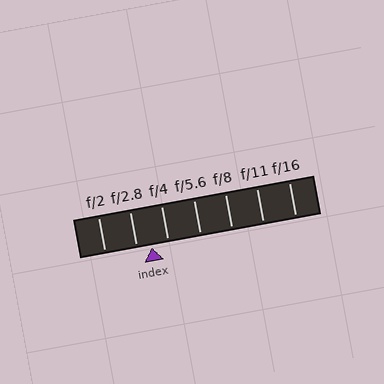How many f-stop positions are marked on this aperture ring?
There are 7 f-stop positions marked.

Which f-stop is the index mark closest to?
The index mark is closest to f/2.8.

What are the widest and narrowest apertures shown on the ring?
The widest aperture shown is f/2 and the narrowest is f/16.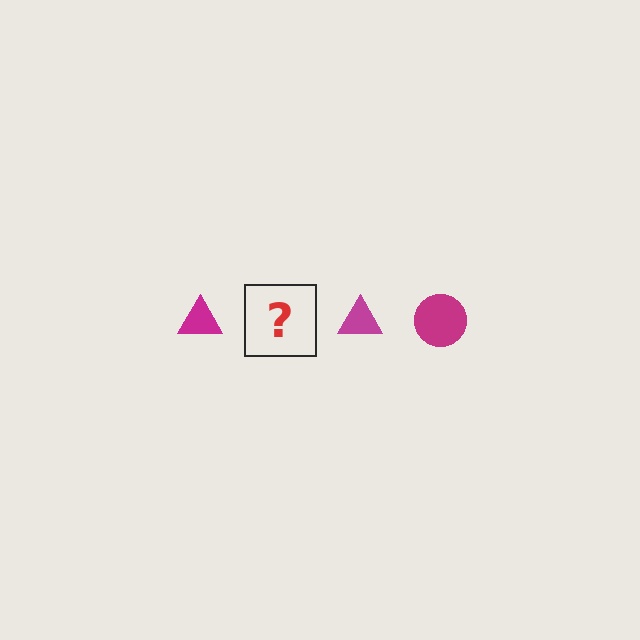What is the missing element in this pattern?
The missing element is a magenta circle.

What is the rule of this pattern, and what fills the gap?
The rule is that the pattern cycles through triangle, circle shapes in magenta. The gap should be filled with a magenta circle.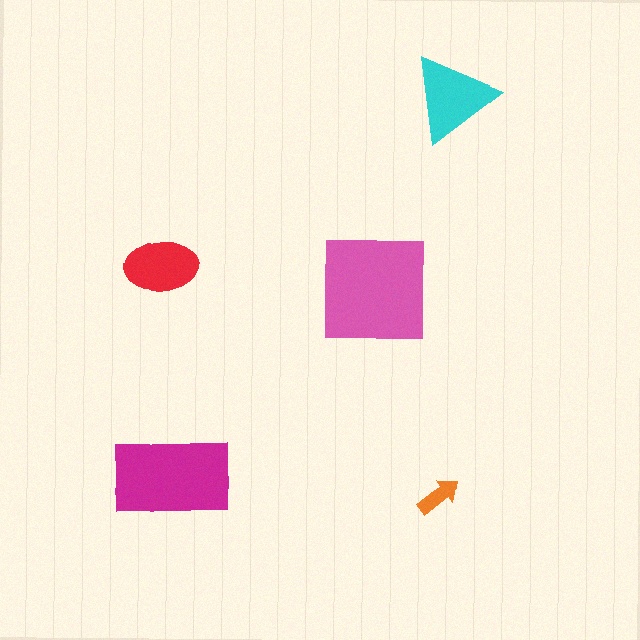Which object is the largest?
The pink square.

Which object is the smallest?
The orange arrow.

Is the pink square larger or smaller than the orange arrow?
Larger.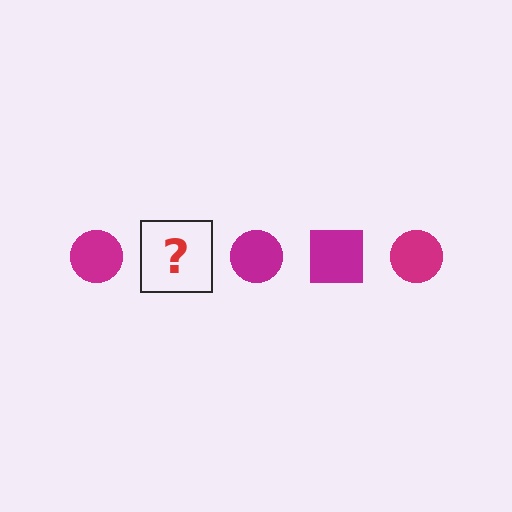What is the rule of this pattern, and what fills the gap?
The rule is that the pattern cycles through circle, square shapes in magenta. The gap should be filled with a magenta square.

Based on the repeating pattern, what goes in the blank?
The blank should be a magenta square.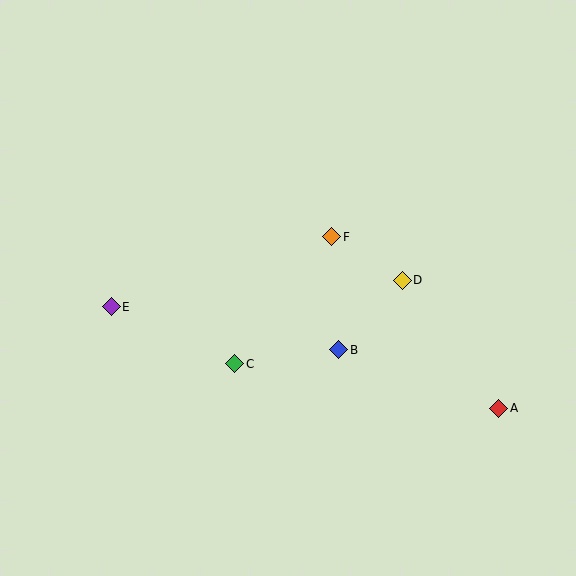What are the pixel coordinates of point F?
Point F is at (332, 237).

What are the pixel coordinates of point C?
Point C is at (235, 364).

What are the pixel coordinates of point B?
Point B is at (339, 350).